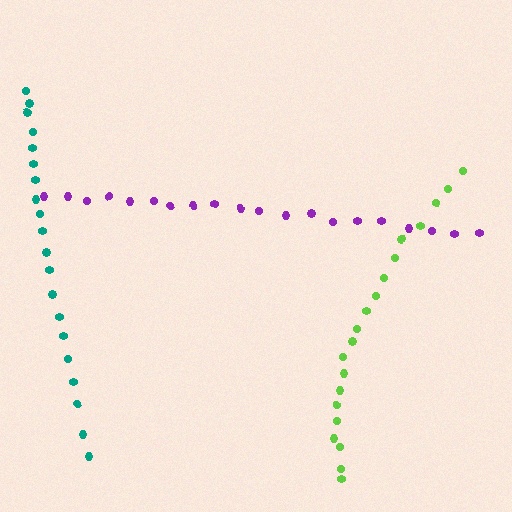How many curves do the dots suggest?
There are 3 distinct paths.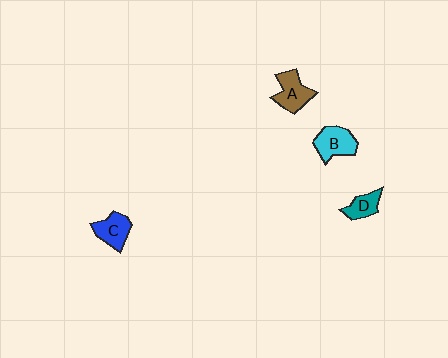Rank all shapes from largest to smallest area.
From largest to smallest: B (cyan), A (brown), C (blue), D (teal).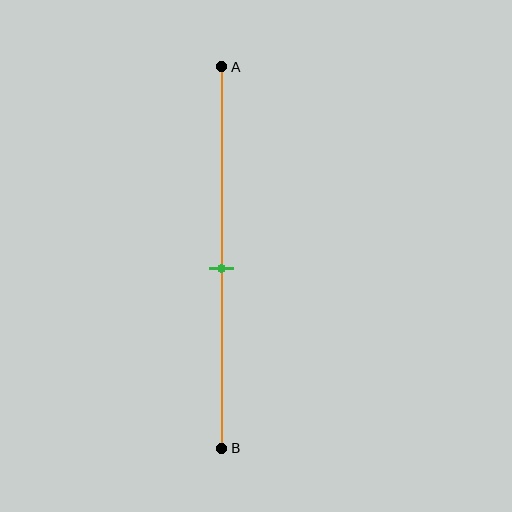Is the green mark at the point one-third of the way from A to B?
No, the mark is at about 55% from A, not at the 33% one-third point.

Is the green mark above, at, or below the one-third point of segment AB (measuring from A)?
The green mark is below the one-third point of segment AB.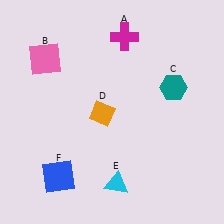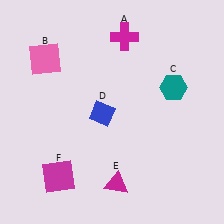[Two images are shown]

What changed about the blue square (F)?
In Image 1, F is blue. In Image 2, it changed to magenta.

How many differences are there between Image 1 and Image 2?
There are 3 differences between the two images.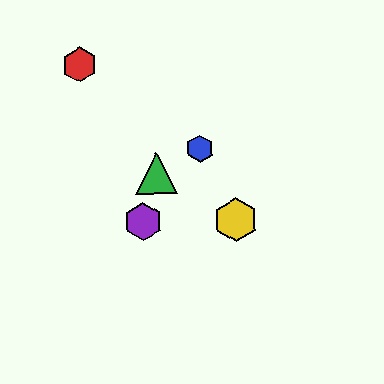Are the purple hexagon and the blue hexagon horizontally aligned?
No, the purple hexagon is at y≈221 and the blue hexagon is at y≈148.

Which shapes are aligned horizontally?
The yellow hexagon, the purple hexagon are aligned horizontally.